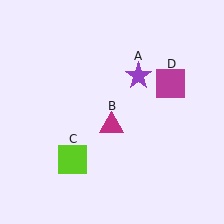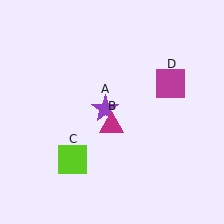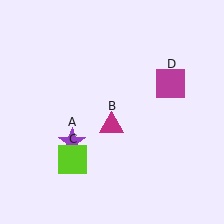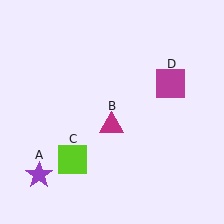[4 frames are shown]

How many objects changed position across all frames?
1 object changed position: purple star (object A).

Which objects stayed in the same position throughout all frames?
Magenta triangle (object B) and lime square (object C) and magenta square (object D) remained stationary.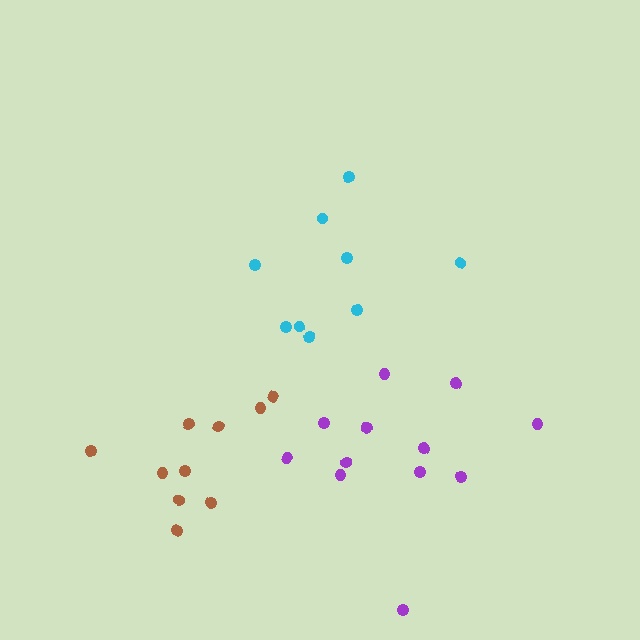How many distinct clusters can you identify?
There are 3 distinct clusters.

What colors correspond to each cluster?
The clusters are colored: purple, cyan, brown.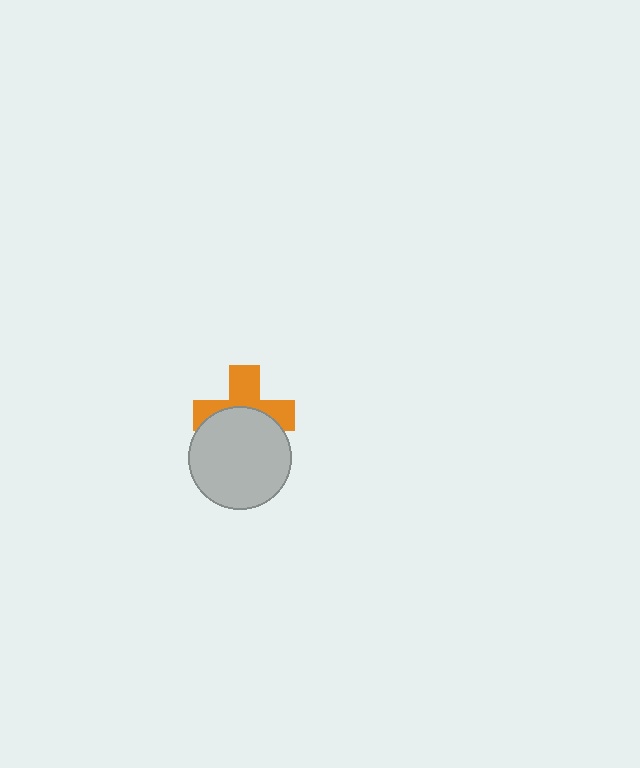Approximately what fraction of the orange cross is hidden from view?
Roughly 50% of the orange cross is hidden behind the light gray circle.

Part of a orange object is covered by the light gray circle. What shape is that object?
It is a cross.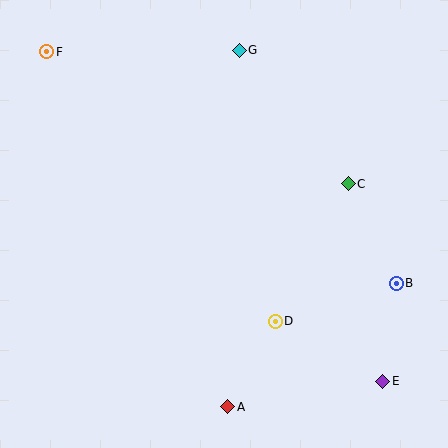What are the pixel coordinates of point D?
Point D is at (275, 321).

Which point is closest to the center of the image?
Point D at (275, 321) is closest to the center.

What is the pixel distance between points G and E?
The distance between G and E is 361 pixels.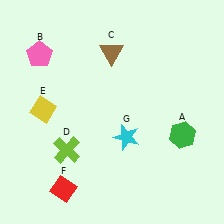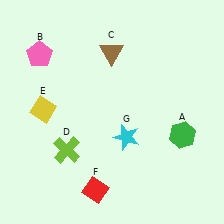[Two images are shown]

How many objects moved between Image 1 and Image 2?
1 object moved between the two images.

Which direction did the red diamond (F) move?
The red diamond (F) moved right.